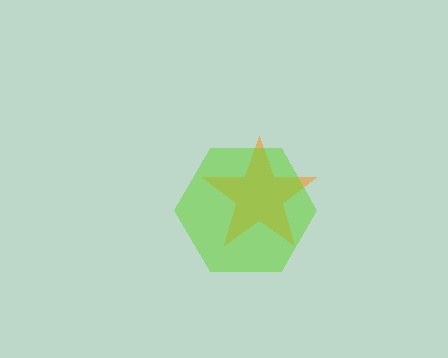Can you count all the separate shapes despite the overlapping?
Yes, there are 2 separate shapes.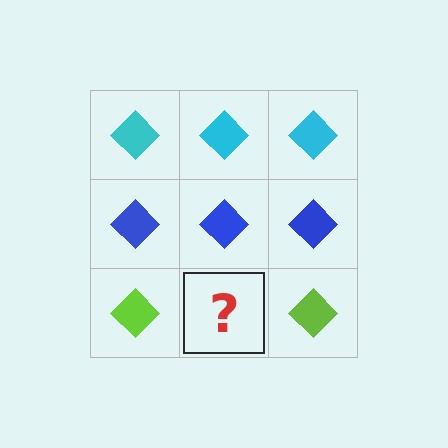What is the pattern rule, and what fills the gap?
The rule is that each row has a consistent color. The gap should be filled with a lime diamond.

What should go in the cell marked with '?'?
The missing cell should contain a lime diamond.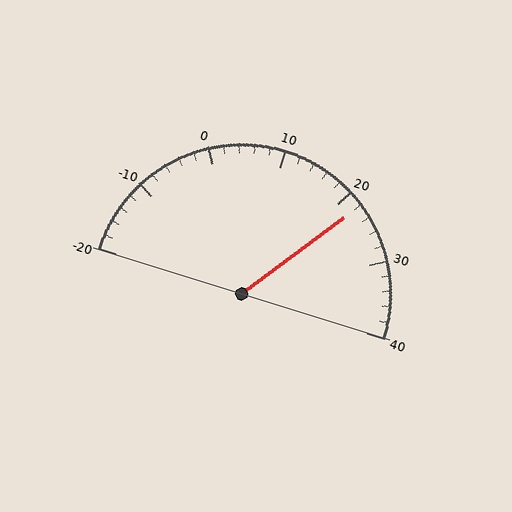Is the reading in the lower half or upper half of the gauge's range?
The reading is in the upper half of the range (-20 to 40).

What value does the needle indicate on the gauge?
The needle indicates approximately 22.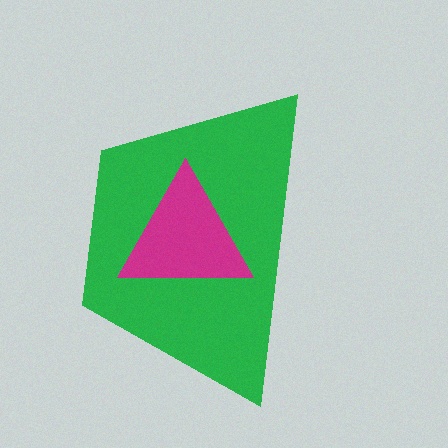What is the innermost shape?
The magenta triangle.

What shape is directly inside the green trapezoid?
The magenta triangle.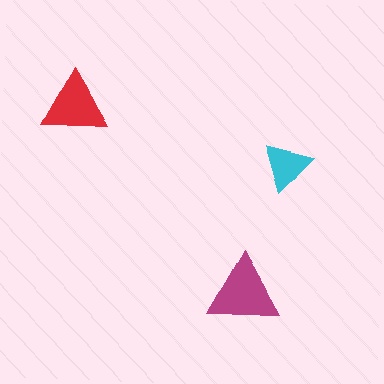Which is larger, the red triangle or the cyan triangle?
The red one.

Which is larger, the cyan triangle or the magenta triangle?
The magenta one.